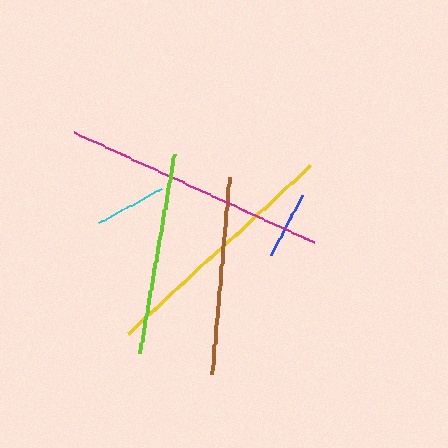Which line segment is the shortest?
The blue line is the shortest at approximately 67 pixels.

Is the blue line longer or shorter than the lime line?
The lime line is longer than the blue line.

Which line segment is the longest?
The magenta line is the longest at approximately 264 pixels.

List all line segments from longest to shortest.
From longest to shortest: magenta, yellow, lime, brown, cyan, blue.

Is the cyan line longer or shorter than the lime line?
The lime line is longer than the cyan line.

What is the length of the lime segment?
The lime segment is approximately 202 pixels long.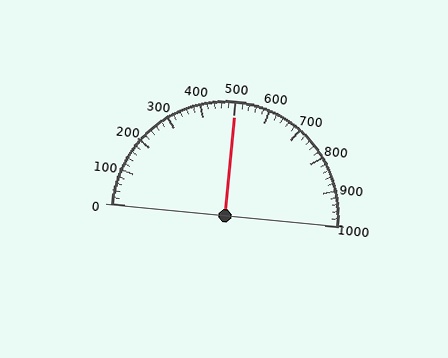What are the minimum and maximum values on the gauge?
The gauge ranges from 0 to 1000.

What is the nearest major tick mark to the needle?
The nearest major tick mark is 500.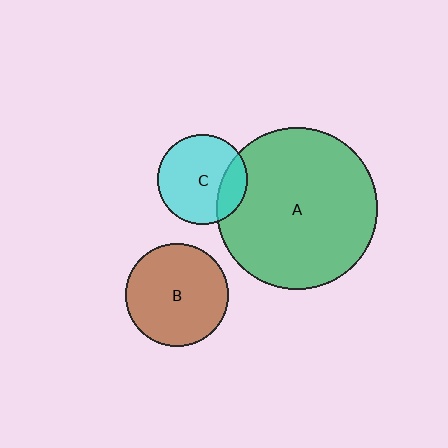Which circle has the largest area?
Circle A (green).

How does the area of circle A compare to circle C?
Approximately 3.2 times.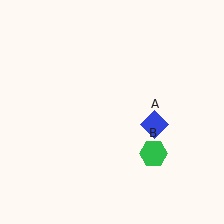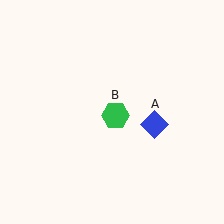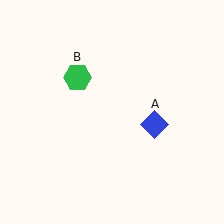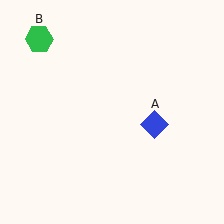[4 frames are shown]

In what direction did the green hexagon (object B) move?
The green hexagon (object B) moved up and to the left.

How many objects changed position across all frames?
1 object changed position: green hexagon (object B).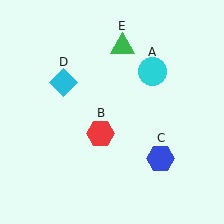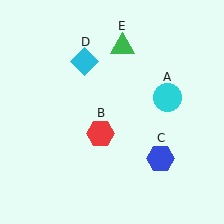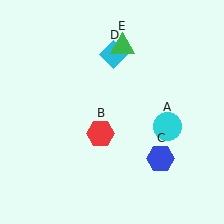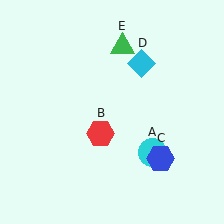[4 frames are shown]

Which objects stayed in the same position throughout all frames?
Red hexagon (object B) and blue hexagon (object C) and green triangle (object E) remained stationary.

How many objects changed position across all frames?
2 objects changed position: cyan circle (object A), cyan diamond (object D).